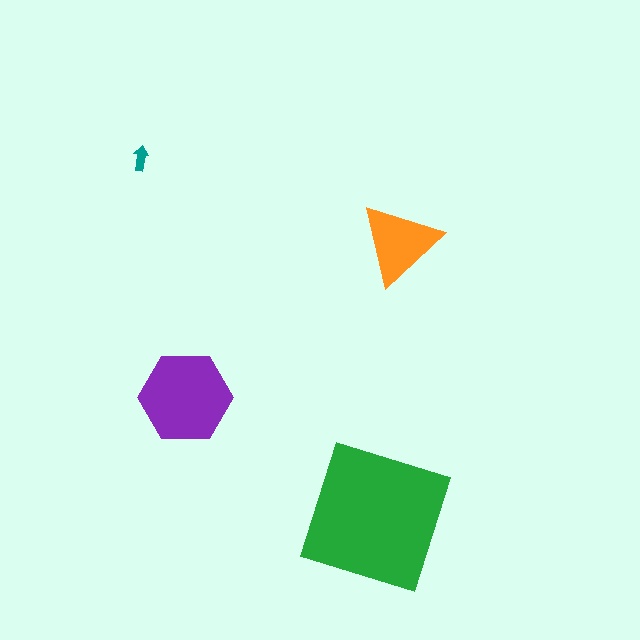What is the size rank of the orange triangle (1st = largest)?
3rd.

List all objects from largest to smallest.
The green square, the purple hexagon, the orange triangle, the teal arrow.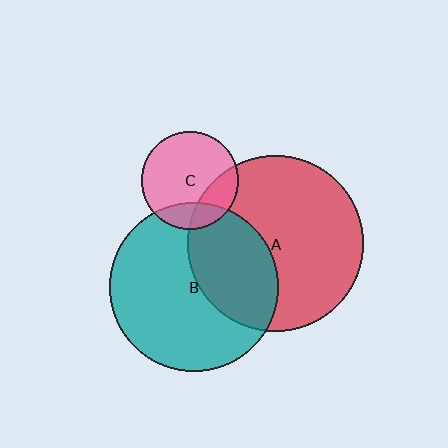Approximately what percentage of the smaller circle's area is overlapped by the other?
Approximately 20%.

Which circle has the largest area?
Circle A (red).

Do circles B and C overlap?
Yes.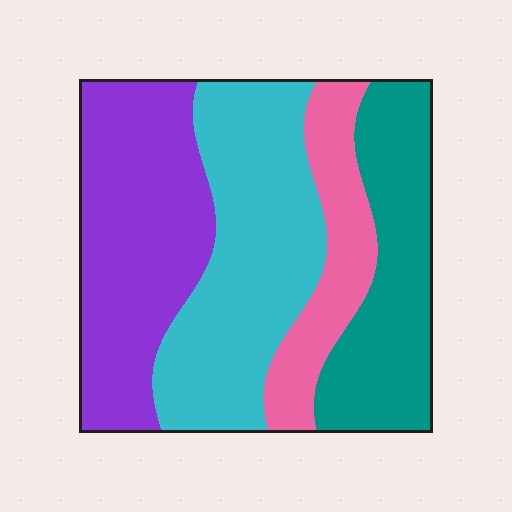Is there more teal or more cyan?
Cyan.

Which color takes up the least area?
Pink, at roughly 15%.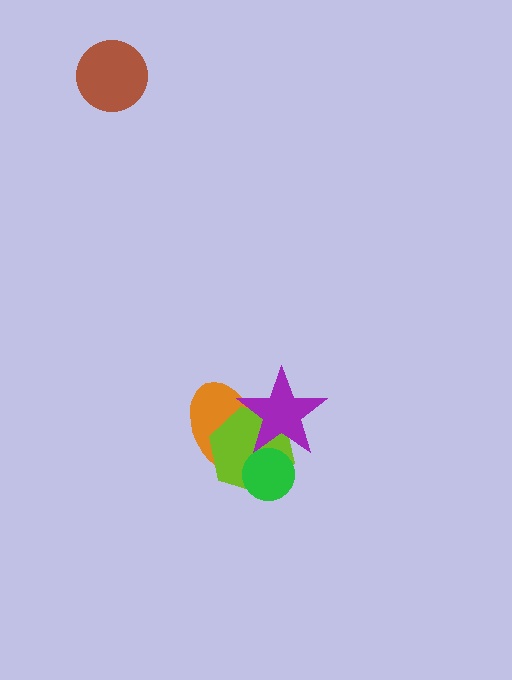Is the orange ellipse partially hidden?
Yes, it is partially covered by another shape.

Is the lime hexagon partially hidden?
Yes, it is partially covered by another shape.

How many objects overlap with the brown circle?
0 objects overlap with the brown circle.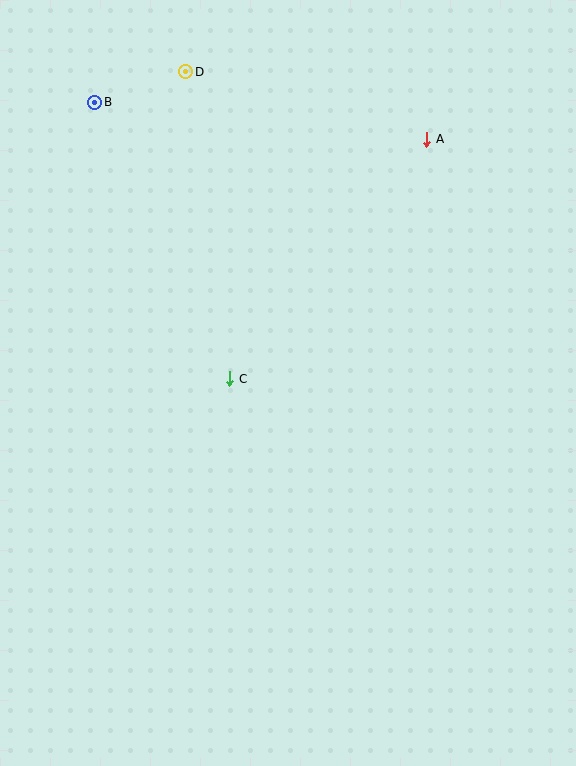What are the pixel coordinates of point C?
Point C is at (230, 379).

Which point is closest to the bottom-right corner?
Point C is closest to the bottom-right corner.